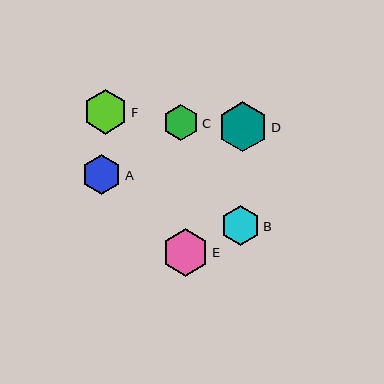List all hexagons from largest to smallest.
From largest to smallest: D, E, F, A, B, C.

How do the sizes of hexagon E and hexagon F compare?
Hexagon E and hexagon F are approximately the same size.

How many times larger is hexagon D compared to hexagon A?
Hexagon D is approximately 1.3 times the size of hexagon A.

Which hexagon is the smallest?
Hexagon C is the smallest with a size of approximately 36 pixels.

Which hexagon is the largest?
Hexagon D is the largest with a size of approximately 50 pixels.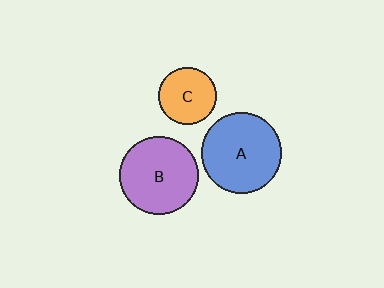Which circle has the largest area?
Circle A (blue).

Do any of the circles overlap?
No, none of the circles overlap.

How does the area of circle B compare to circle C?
Approximately 1.9 times.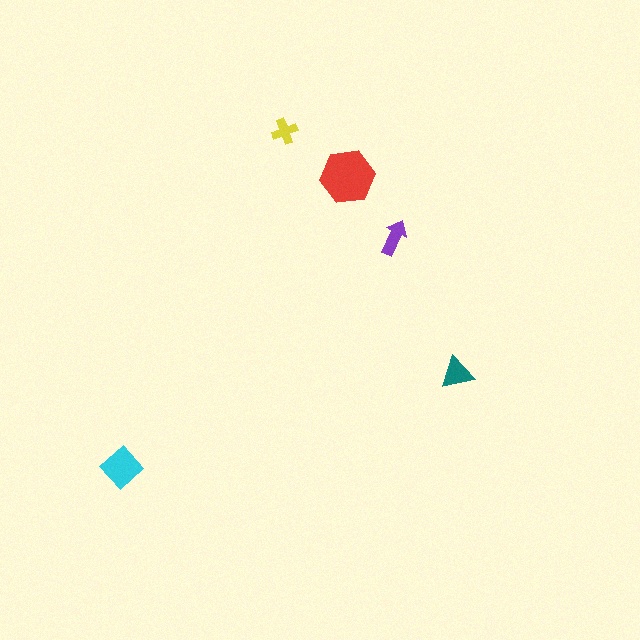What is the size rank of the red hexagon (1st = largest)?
1st.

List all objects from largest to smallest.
The red hexagon, the cyan diamond, the teal triangle, the purple arrow, the yellow cross.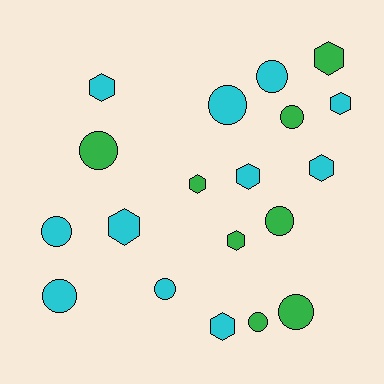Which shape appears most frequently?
Circle, with 10 objects.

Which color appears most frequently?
Cyan, with 11 objects.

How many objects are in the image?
There are 19 objects.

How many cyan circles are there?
There are 5 cyan circles.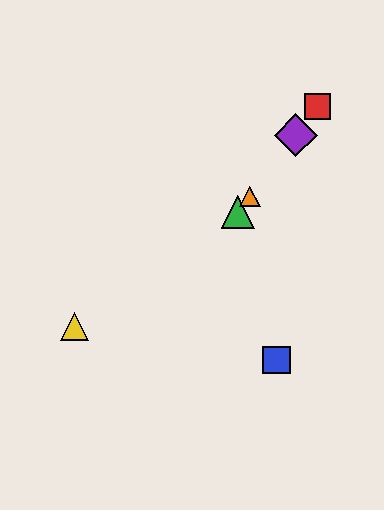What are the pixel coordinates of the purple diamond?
The purple diamond is at (296, 135).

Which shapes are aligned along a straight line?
The red square, the green triangle, the purple diamond, the orange triangle are aligned along a straight line.